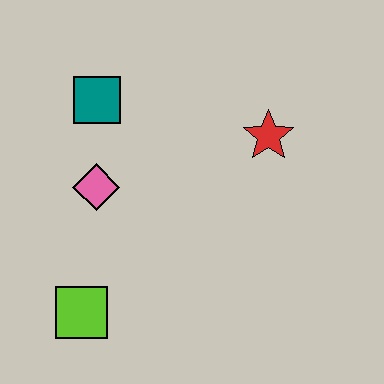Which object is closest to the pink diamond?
The teal square is closest to the pink diamond.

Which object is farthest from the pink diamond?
The red star is farthest from the pink diamond.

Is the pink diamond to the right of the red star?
No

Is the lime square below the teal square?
Yes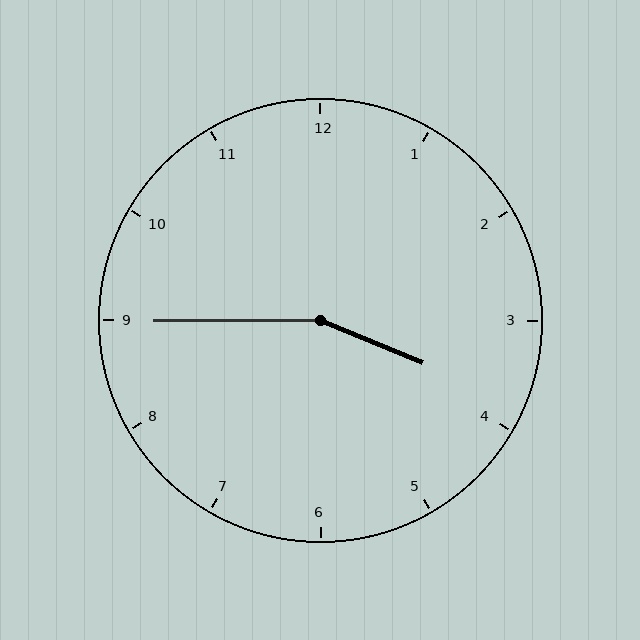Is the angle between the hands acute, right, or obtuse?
It is obtuse.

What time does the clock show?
3:45.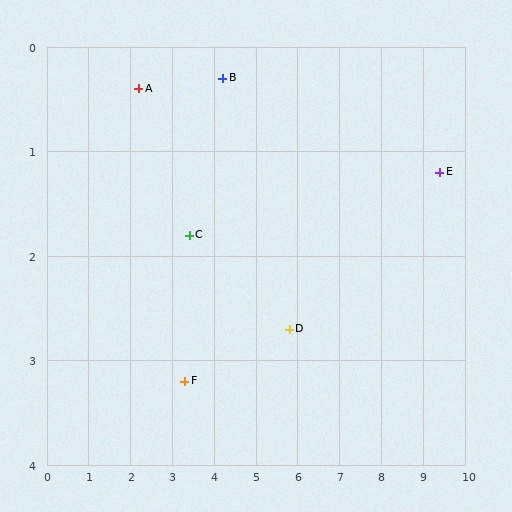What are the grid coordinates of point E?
Point E is at approximately (9.4, 1.2).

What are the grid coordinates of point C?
Point C is at approximately (3.4, 1.8).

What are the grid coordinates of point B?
Point B is at approximately (4.2, 0.3).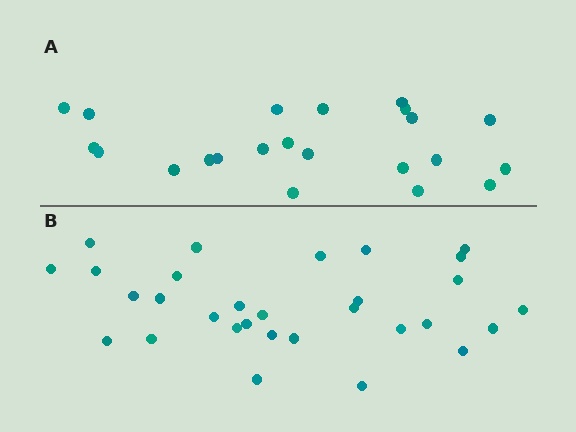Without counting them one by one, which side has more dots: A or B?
Region B (the bottom region) has more dots.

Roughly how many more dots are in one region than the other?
Region B has roughly 8 or so more dots than region A.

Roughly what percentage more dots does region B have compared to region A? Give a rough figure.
About 35% more.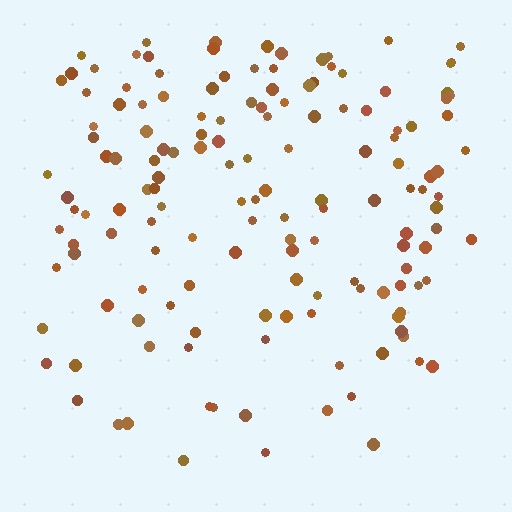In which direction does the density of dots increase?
From bottom to top, with the top side densest.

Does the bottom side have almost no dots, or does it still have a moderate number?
Still a moderate number, just noticeably fewer than the top.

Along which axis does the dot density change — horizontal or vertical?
Vertical.